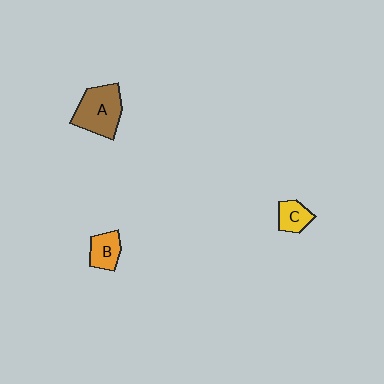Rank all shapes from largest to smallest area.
From largest to smallest: A (brown), B (orange), C (yellow).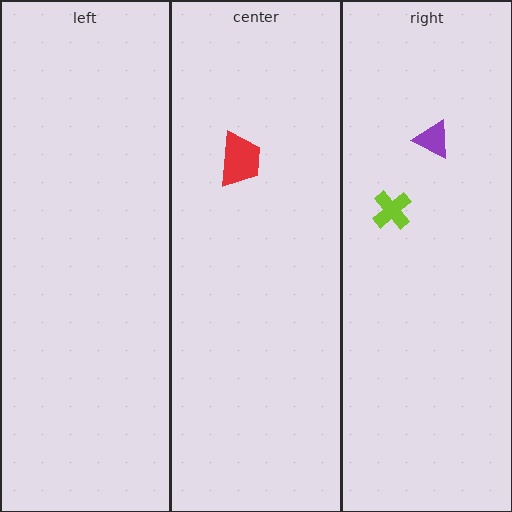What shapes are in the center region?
The red trapezoid.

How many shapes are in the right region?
2.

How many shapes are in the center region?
1.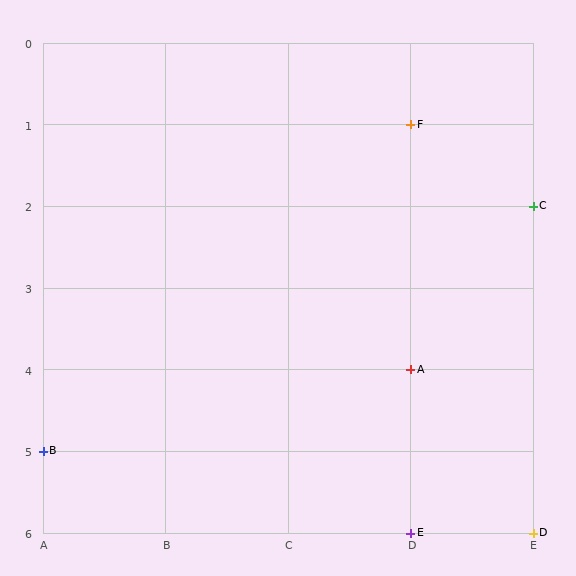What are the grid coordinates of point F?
Point F is at grid coordinates (D, 1).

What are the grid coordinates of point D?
Point D is at grid coordinates (E, 6).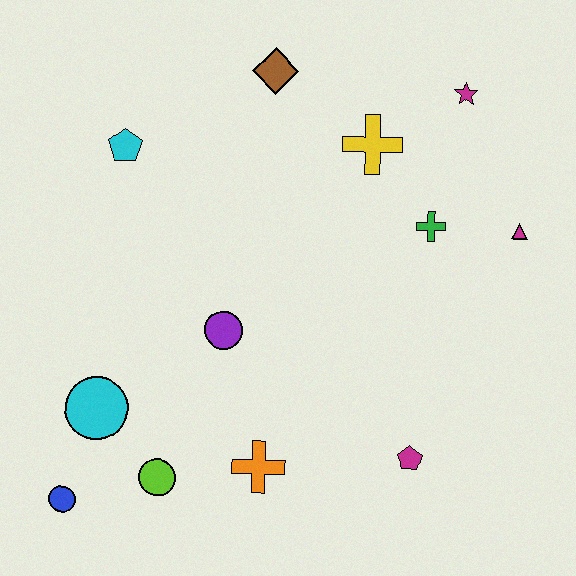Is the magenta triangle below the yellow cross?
Yes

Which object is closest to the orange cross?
The lime circle is closest to the orange cross.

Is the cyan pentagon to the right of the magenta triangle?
No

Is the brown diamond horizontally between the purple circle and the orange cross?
No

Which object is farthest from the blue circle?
The magenta star is farthest from the blue circle.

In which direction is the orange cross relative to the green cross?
The orange cross is below the green cross.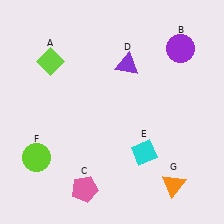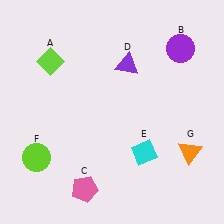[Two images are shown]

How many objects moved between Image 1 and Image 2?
1 object moved between the two images.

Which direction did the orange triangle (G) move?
The orange triangle (G) moved up.